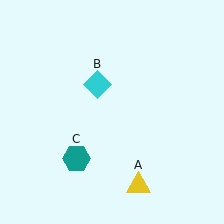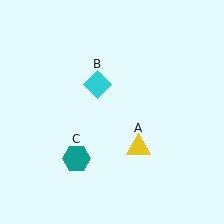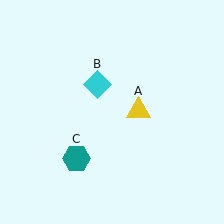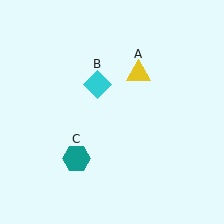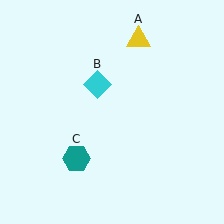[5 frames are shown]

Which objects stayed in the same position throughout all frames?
Cyan diamond (object B) and teal hexagon (object C) remained stationary.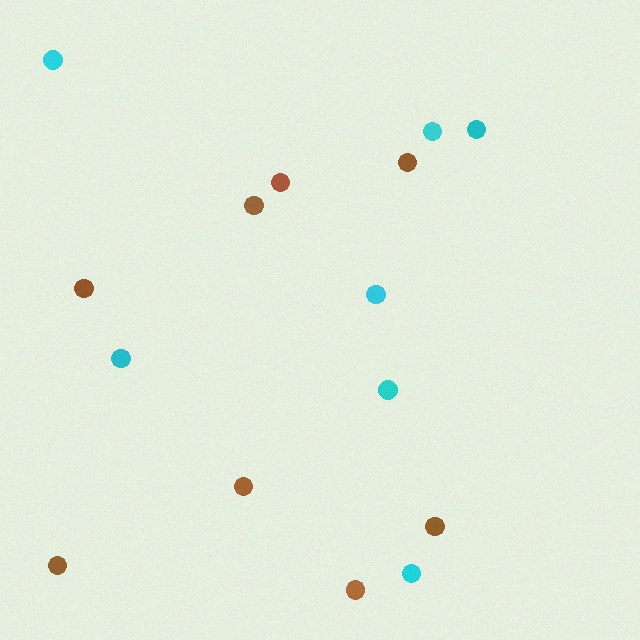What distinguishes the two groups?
There are 2 groups: one group of brown circles (8) and one group of cyan circles (7).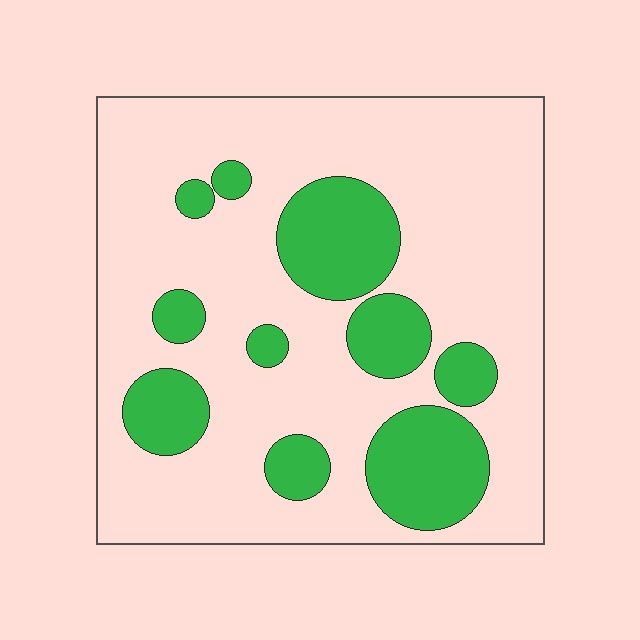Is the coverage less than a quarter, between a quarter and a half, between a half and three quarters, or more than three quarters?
Less than a quarter.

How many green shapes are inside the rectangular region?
10.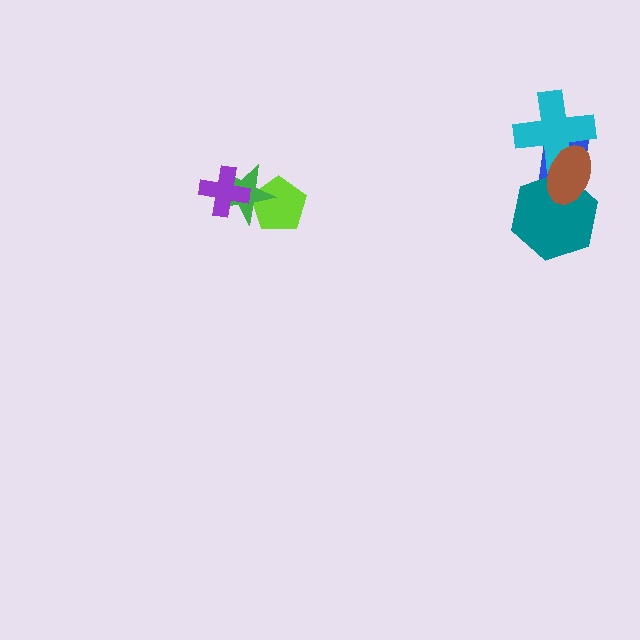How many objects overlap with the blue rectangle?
3 objects overlap with the blue rectangle.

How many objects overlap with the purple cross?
1 object overlaps with the purple cross.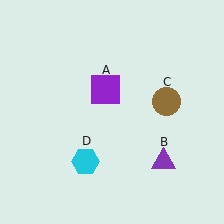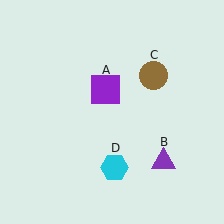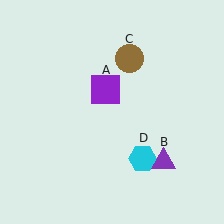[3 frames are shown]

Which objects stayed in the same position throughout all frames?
Purple square (object A) and purple triangle (object B) remained stationary.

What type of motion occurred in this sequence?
The brown circle (object C), cyan hexagon (object D) rotated counterclockwise around the center of the scene.